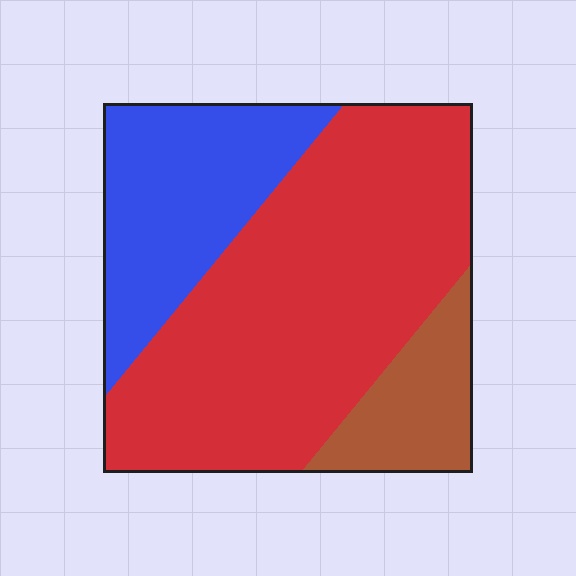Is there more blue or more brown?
Blue.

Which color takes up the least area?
Brown, at roughly 15%.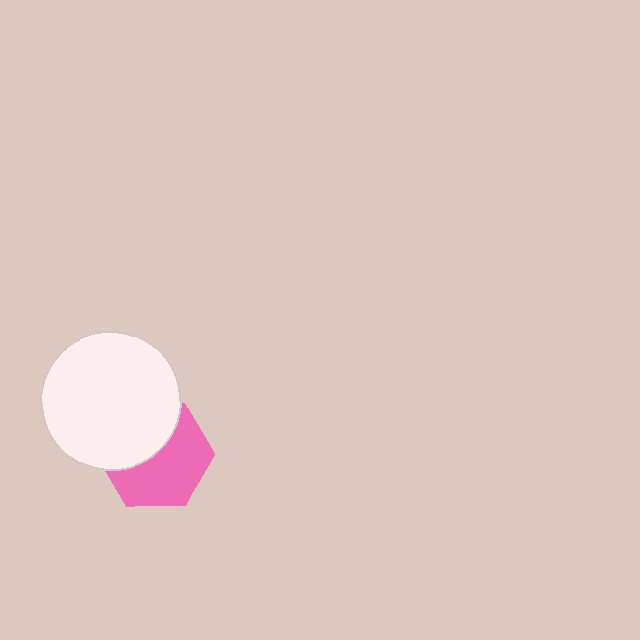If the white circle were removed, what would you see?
You would see the complete pink hexagon.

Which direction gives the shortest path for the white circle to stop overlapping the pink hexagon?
Moving up gives the shortest separation.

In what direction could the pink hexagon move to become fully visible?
The pink hexagon could move down. That would shift it out from behind the white circle entirely.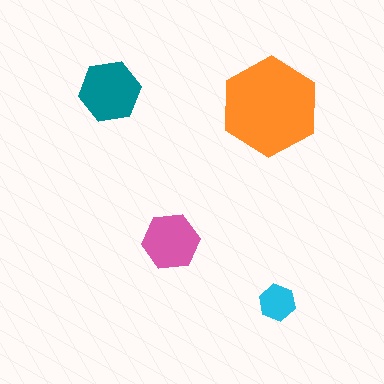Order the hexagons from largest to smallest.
the orange one, the teal one, the pink one, the cyan one.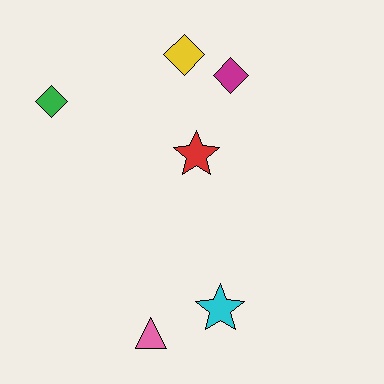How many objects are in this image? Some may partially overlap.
There are 6 objects.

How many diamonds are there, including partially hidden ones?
There are 3 diamonds.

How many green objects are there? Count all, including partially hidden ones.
There is 1 green object.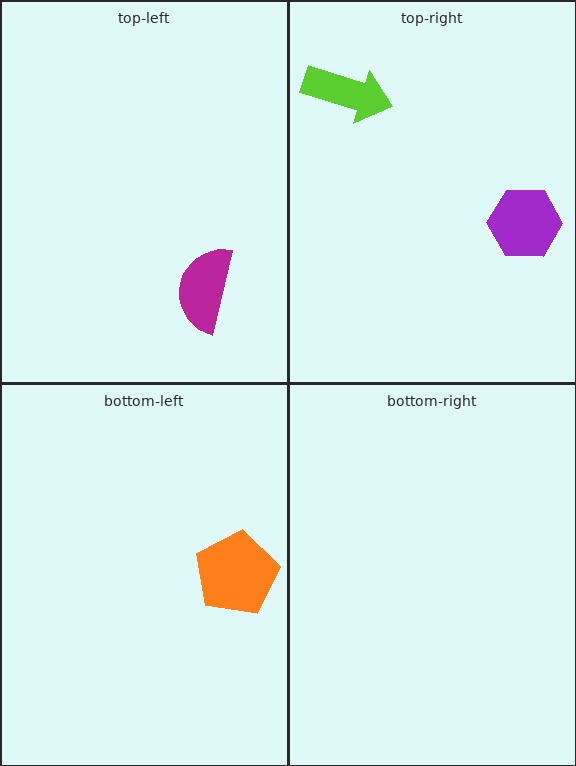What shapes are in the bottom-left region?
The orange pentagon.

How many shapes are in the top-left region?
1.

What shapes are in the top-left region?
The magenta semicircle.